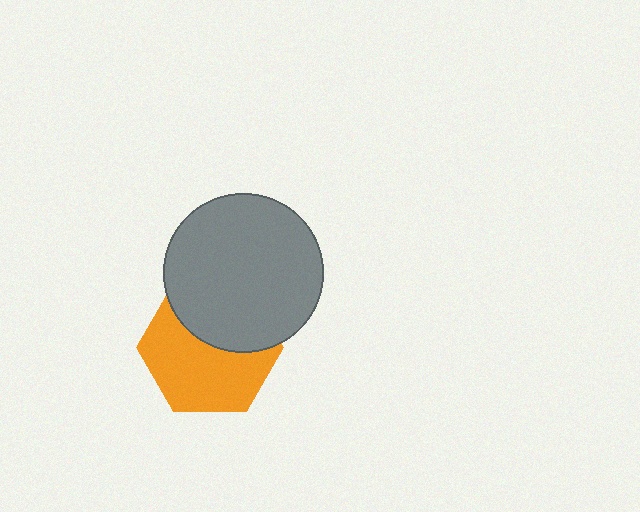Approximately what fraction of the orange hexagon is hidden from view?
Roughly 40% of the orange hexagon is hidden behind the gray circle.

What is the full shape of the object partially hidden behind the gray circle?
The partially hidden object is an orange hexagon.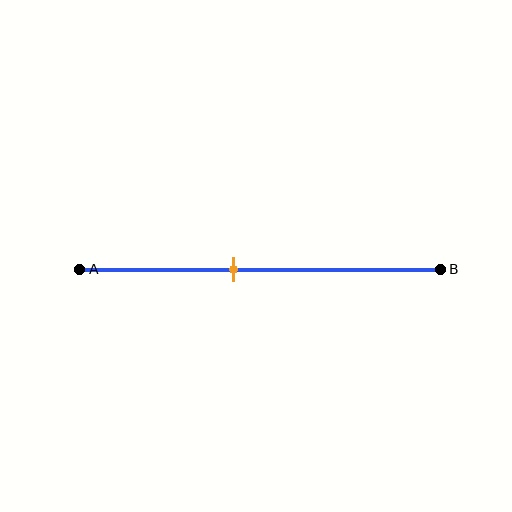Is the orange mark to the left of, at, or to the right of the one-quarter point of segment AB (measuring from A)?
The orange mark is to the right of the one-quarter point of segment AB.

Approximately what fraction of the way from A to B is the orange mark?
The orange mark is approximately 45% of the way from A to B.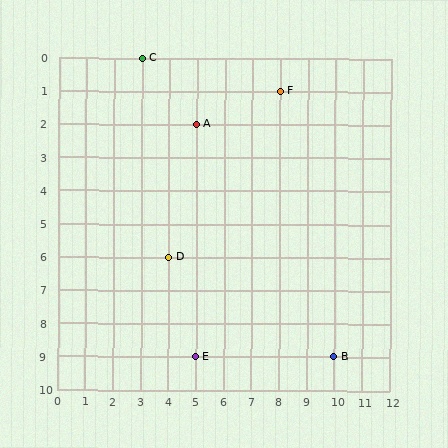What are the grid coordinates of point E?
Point E is at grid coordinates (5, 9).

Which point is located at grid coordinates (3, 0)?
Point C is at (3, 0).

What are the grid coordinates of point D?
Point D is at grid coordinates (4, 6).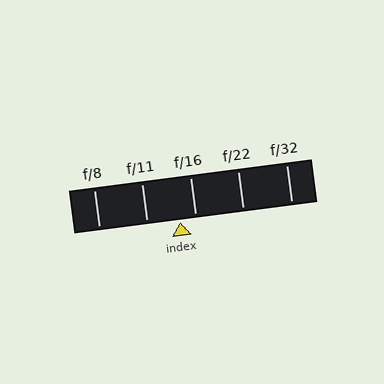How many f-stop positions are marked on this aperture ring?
There are 5 f-stop positions marked.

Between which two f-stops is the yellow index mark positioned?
The index mark is between f/11 and f/16.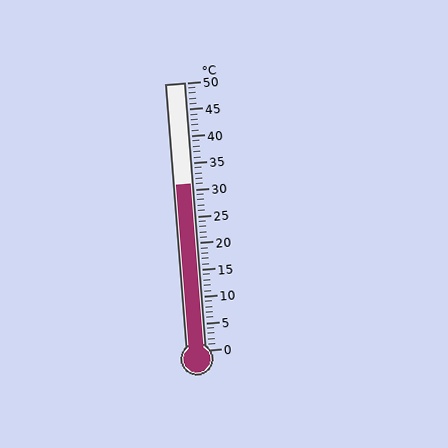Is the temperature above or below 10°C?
The temperature is above 10°C.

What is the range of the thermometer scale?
The thermometer scale ranges from 0°C to 50°C.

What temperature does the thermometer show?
The thermometer shows approximately 31°C.